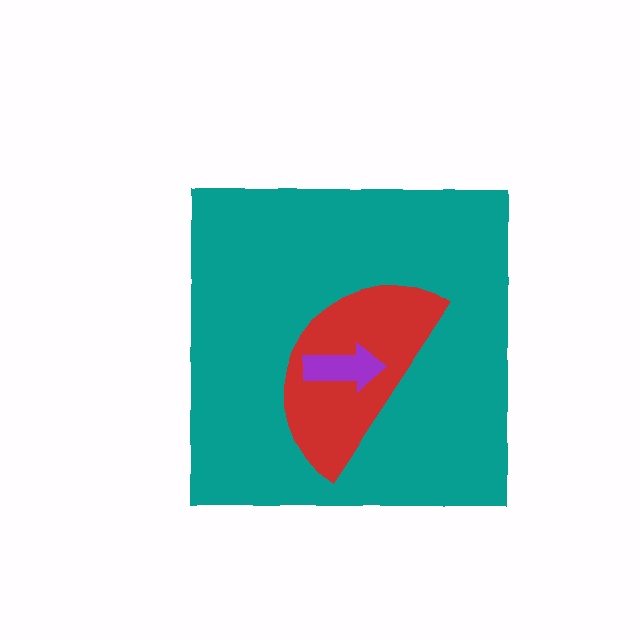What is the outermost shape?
The teal square.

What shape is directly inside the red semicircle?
The purple arrow.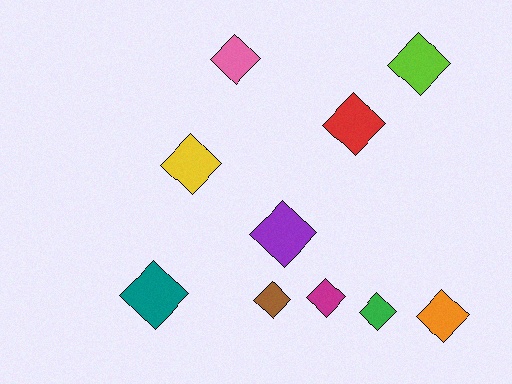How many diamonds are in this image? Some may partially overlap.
There are 10 diamonds.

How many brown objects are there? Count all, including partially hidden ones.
There is 1 brown object.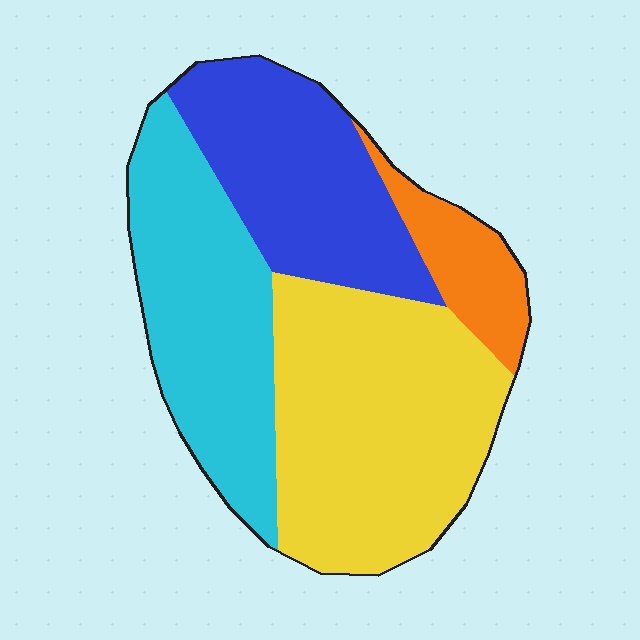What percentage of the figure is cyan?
Cyan covers roughly 30% of the figure.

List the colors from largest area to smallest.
From largest to smallest: yellow, cyan, blue, orange.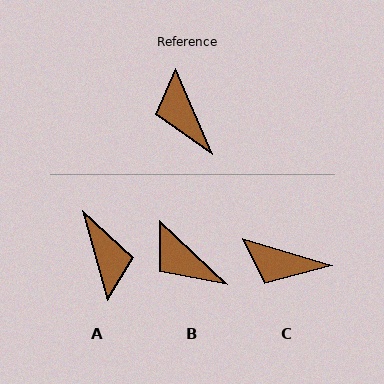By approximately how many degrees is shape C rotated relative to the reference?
Approximately 50 degrees counter-clockwise.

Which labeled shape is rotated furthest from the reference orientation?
A, about 172 degrees away.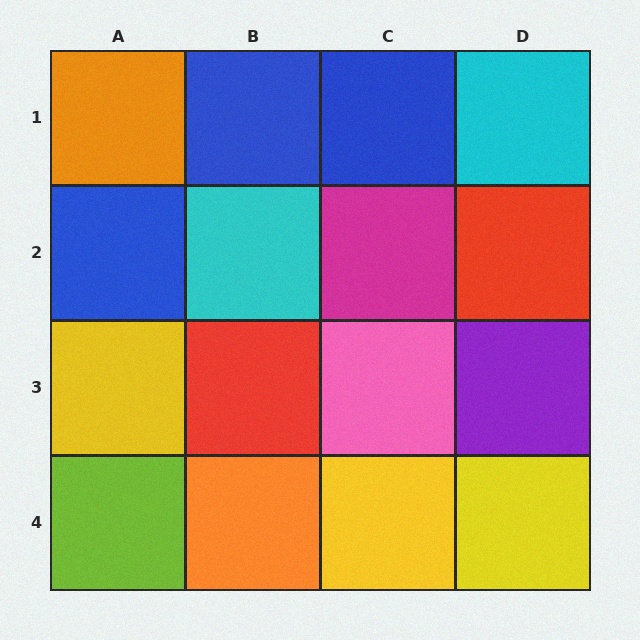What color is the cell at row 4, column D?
Yellow.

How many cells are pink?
1 cell is pink.